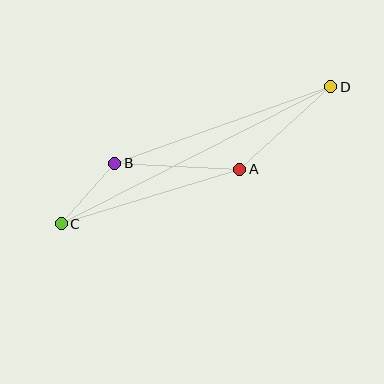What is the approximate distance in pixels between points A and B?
The distance between A and B is approximately 125 pixels.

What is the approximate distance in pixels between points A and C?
The distance between A and C is approximately 187 pixels.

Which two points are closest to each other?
Points B and C are closest to each other.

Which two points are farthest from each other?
Points C and D are farthest from each other.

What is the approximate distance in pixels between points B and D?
The distance between B and D is approximately 229 pixels.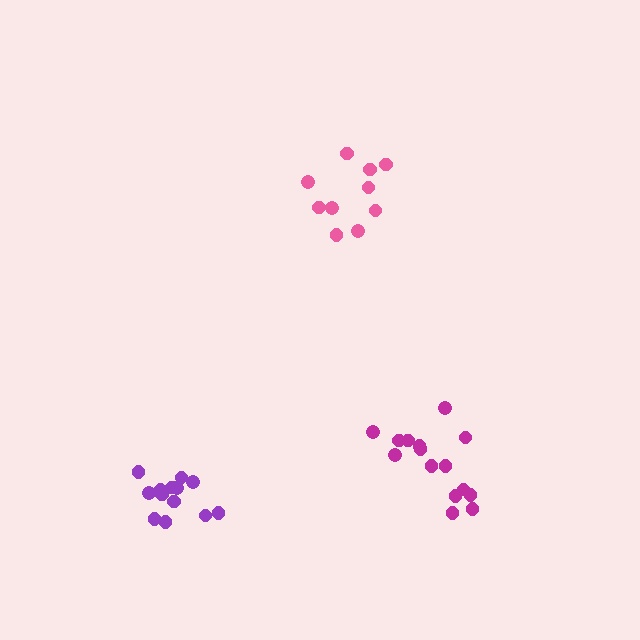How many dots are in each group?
Group 1: 15 dots, Group 2: 10 dots, Group 3: 13 dots (38 total).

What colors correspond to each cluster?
The clusters are colored: magenta, pink, purple.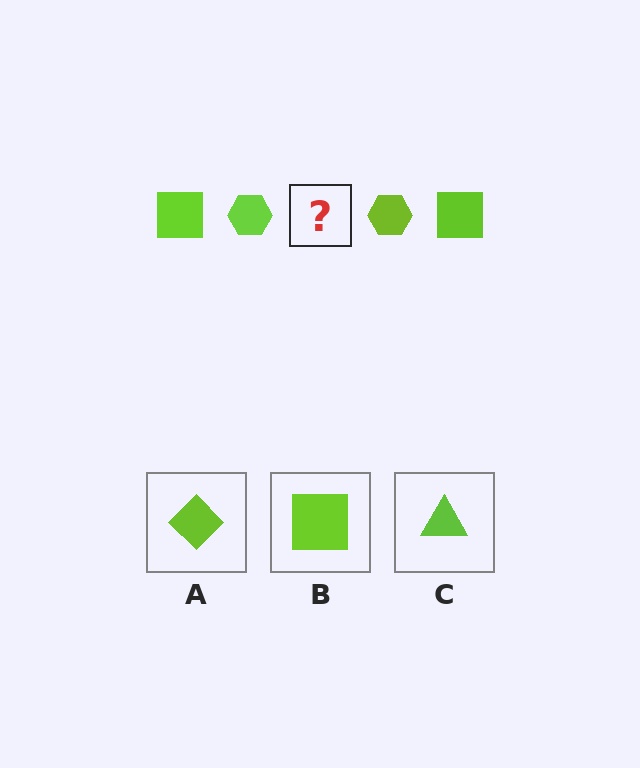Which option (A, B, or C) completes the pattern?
B.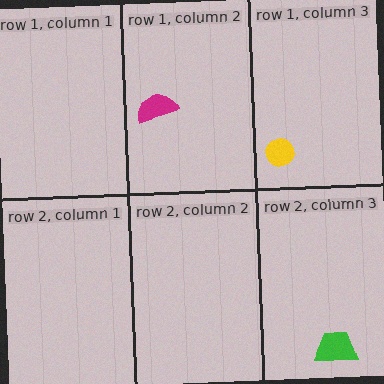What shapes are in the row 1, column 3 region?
The yellow circle.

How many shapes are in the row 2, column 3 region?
1.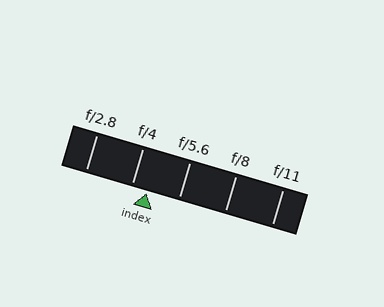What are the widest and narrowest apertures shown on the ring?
The widest aperture shown is f/2.8 and the narrowest is f/11.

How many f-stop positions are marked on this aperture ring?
There are 5 f-stop positions marked.